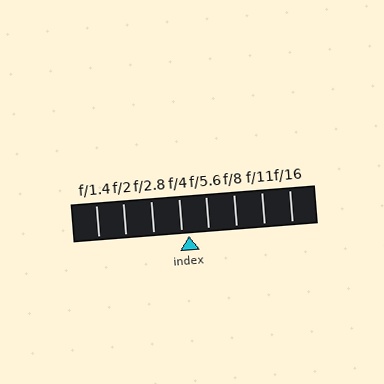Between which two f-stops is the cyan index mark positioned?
The index mark is between f/4 and f/5.6.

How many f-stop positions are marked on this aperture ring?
There are 8 f-stop positions marked.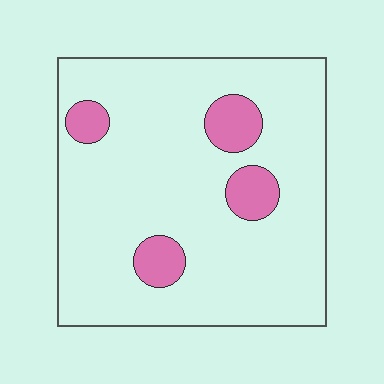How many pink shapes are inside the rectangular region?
4.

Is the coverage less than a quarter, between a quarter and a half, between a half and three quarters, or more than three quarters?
Less than a quarter.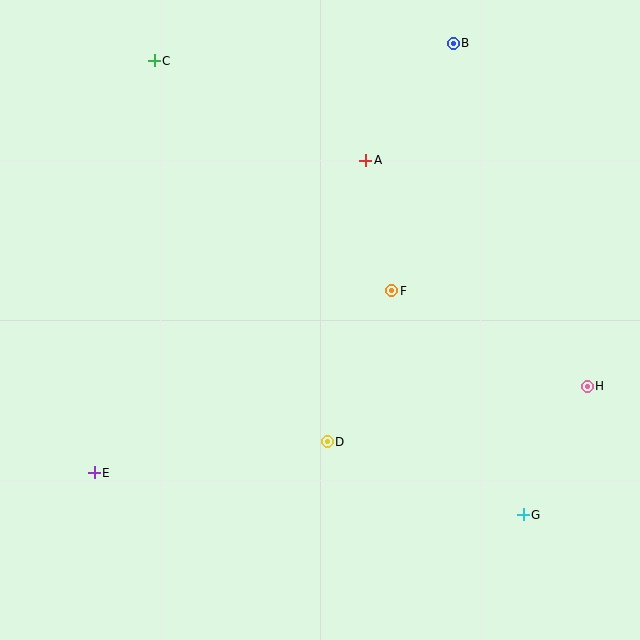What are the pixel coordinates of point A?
Point A is at (366, 160).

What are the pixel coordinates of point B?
Point B is at (453, 43).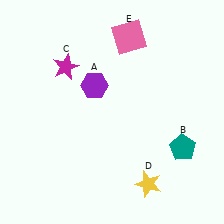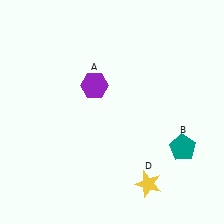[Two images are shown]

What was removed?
The pink square (E), the magenta star (C) were removed in Image 2.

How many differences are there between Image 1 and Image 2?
There are 2 differences between the two images.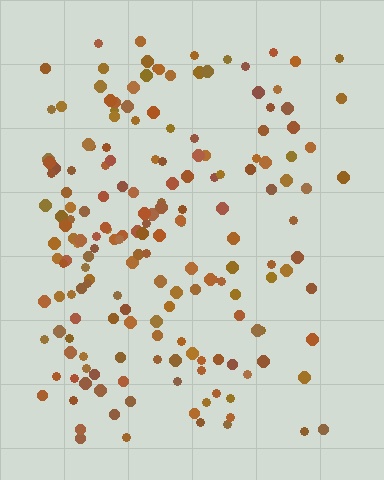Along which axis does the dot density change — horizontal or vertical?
Horizontal.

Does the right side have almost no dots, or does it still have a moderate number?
Still a moderate number, just noticeably fewer than the left.